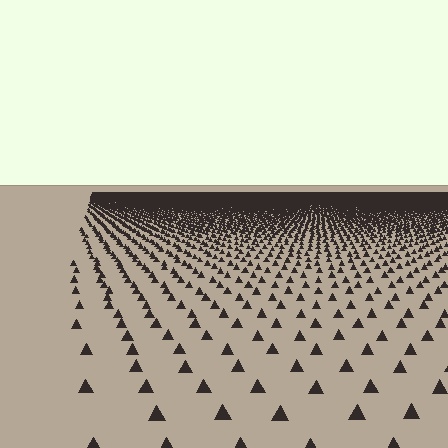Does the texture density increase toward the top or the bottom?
Density increases toward the top.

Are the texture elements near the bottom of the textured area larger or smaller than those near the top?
Larger. Near the bottom, elements are closer to the viewer and appear at a bigger on-screen size.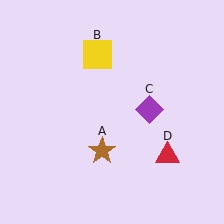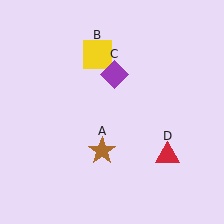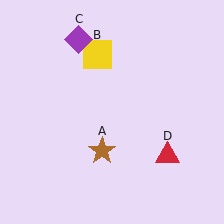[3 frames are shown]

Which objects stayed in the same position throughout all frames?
Brown star (object A) and yellow square (object B) and red triangle (object D) remained stationary.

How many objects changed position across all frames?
1 object changed position: purple diamond (object C).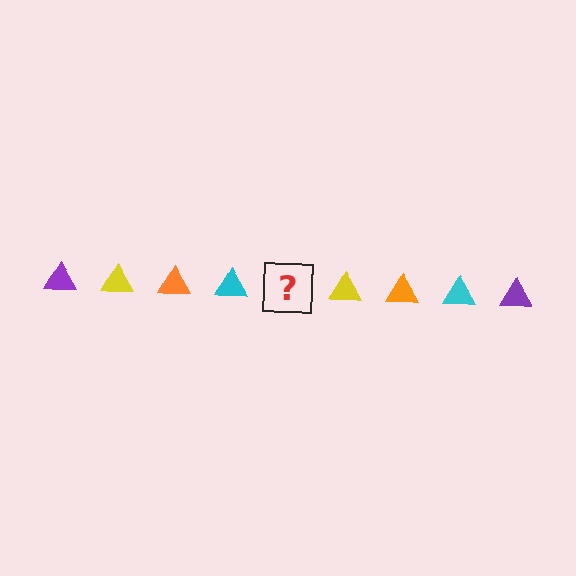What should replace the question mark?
The question mark should be replaced with a purple triangle.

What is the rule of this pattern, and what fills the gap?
The rule is that the pattern cycles through purple, yellow, orange, cyan triangles. The gap should be filled with a purple triangle.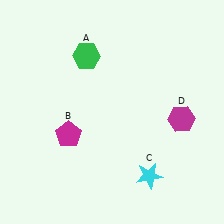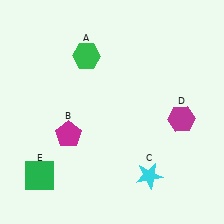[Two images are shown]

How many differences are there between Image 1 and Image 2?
There is 1 difference between the two images.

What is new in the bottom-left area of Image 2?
A green square (E) was added in the bottom-left area of Image 2.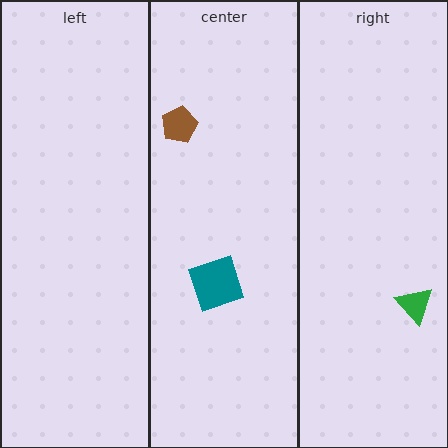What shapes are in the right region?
The green triangle.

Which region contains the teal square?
The center region.